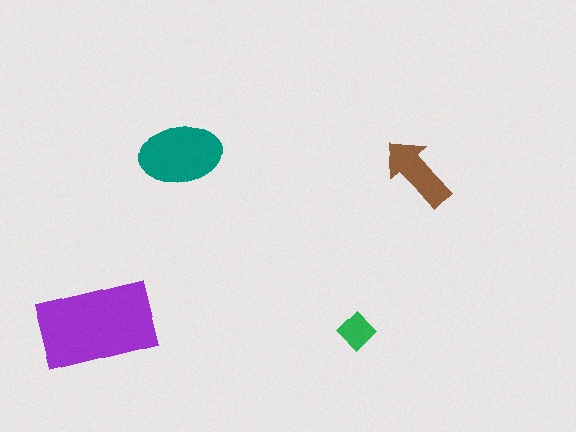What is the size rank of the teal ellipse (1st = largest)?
2nd.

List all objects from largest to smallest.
The purple rectangle, the teal ellipse, the brown arrow, the green diamond.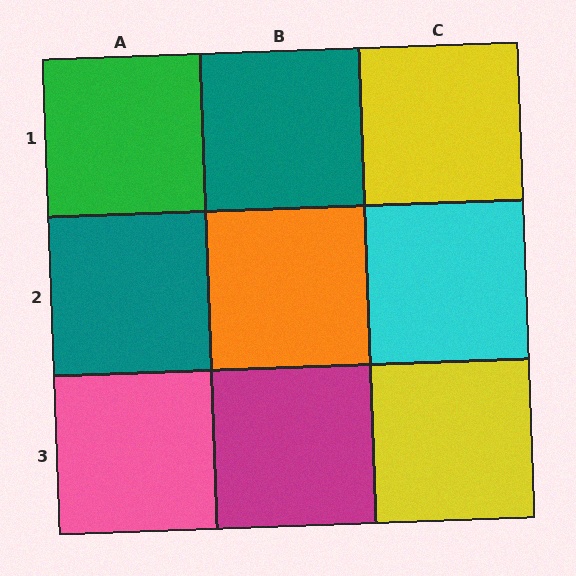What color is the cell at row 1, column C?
Yellow.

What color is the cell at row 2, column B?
Orange.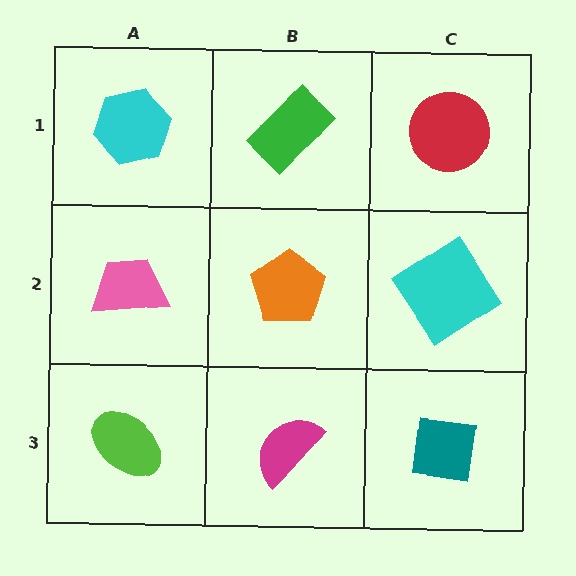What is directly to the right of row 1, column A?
A green rectangle.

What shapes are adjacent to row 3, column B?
An orange pentagon (row 2, column B), a lime ellipse (row 3, column A), a teal square (row 3, column C).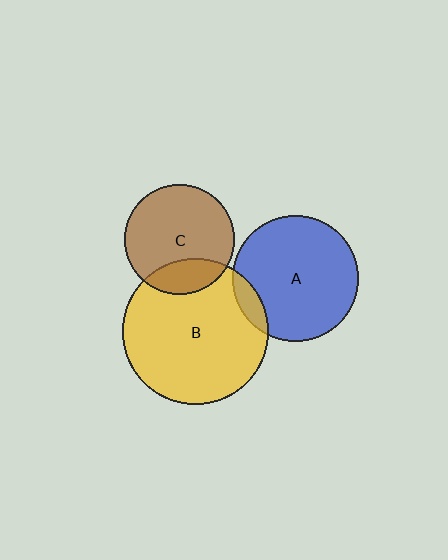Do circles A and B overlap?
Yes.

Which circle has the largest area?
Circle B (yellow).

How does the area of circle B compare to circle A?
Approximately 1.3 times.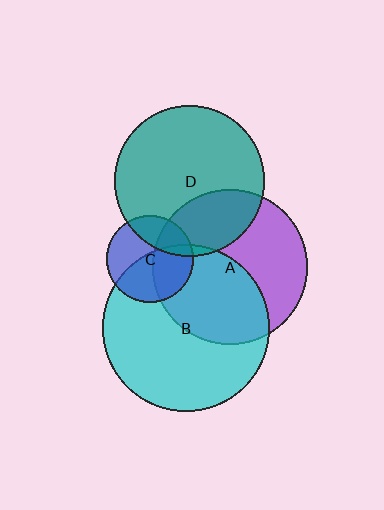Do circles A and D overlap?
Yes.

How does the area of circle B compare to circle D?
Approximately 1.2 times.